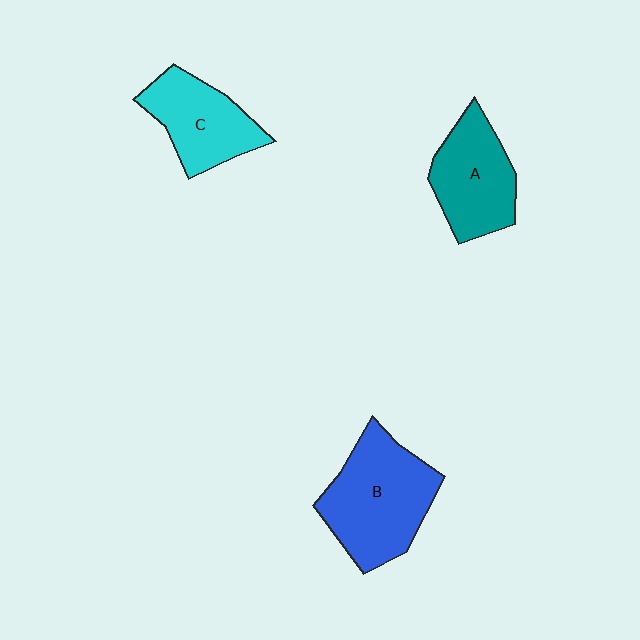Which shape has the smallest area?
Shape C (cyan).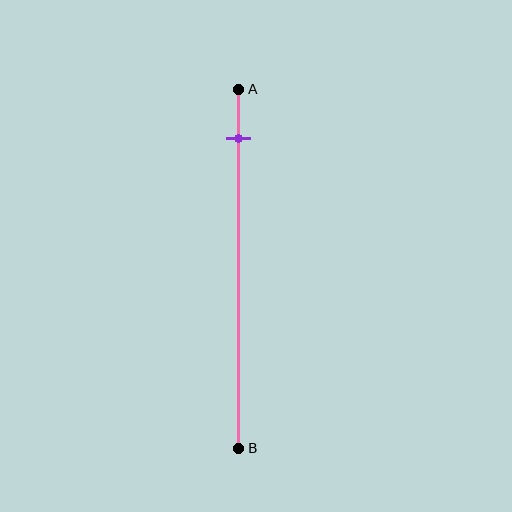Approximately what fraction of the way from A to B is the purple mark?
The purple mark is approximately 15% of the way from A to B.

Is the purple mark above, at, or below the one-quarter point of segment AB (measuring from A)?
The purple mark is above the one-quarter point of segment AB.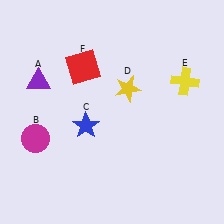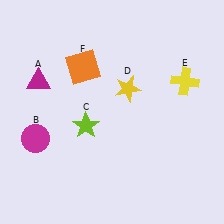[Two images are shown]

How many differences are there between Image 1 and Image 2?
There are 3 differences between the two images.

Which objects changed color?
A changed from purple to magenta. C changed from blue to lime. F changed from red to orange.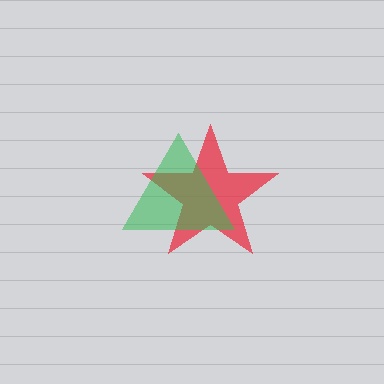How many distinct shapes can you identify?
There are 2 distinct shapes: a red star, a green triangle.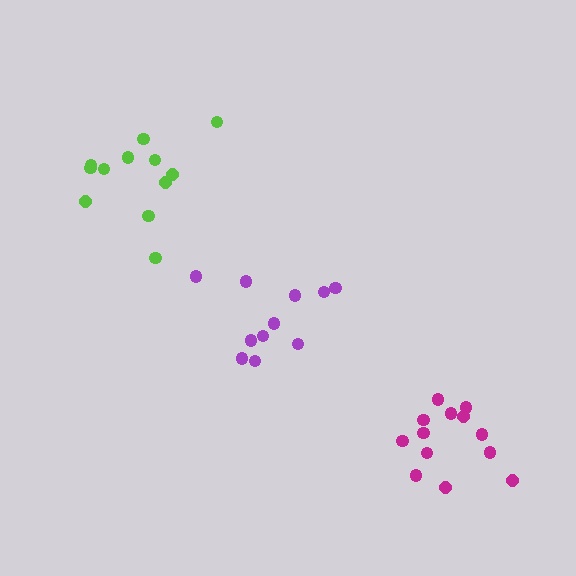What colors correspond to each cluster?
The clusters are colored: purple, magenta, lime.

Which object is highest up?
The lime cluster is topmost.